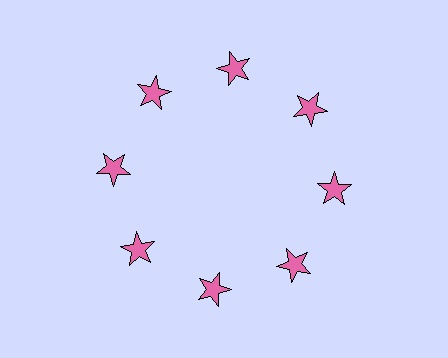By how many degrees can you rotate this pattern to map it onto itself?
The pattern maps onto itself every 45 degrees of rotation.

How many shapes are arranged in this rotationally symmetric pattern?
There are 8 shapes, arranged in 8 groups of 1.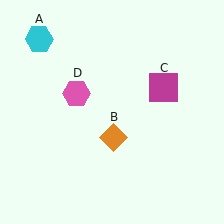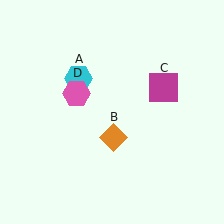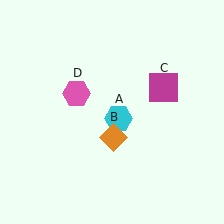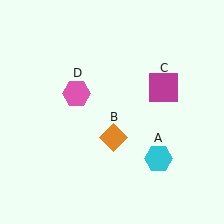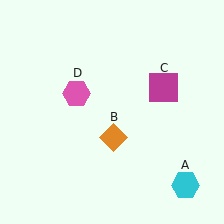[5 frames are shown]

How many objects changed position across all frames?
1 object changed position: cyan hexagon (object A).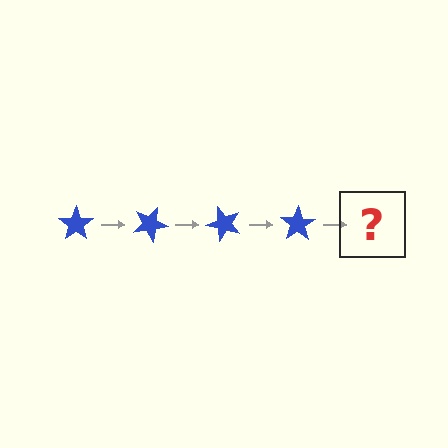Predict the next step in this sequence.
The next step is a blue star rotated 100 degrees.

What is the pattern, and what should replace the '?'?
The pattern is that the star rotates 25 degrees each step. The '?' should be a blue star rotated 100 degrees.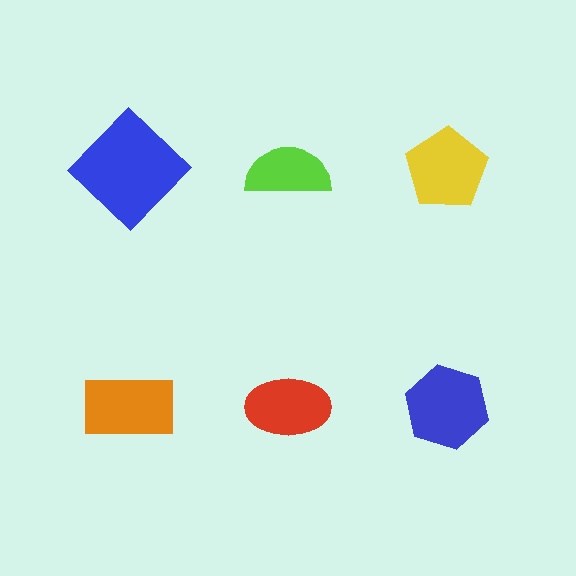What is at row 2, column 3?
A blue hexagon.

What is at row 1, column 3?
A yellow pentagon.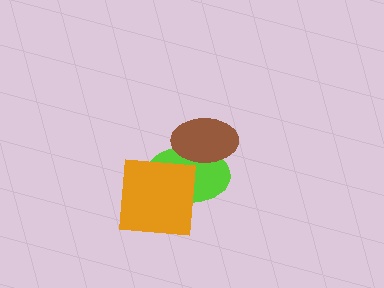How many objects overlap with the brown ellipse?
1 object overlaps with the brown ellipse.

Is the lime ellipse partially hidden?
Yes, it is partially covered by another shape.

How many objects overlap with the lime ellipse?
2 objects overlap with the lime ellipse.